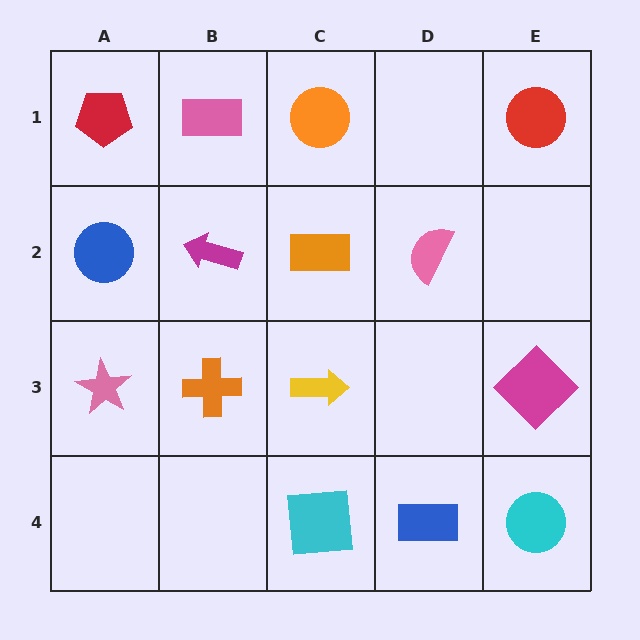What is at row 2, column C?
An orange rectangle.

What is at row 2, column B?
A magenta arrow.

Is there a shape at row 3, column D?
No, that cell is empty.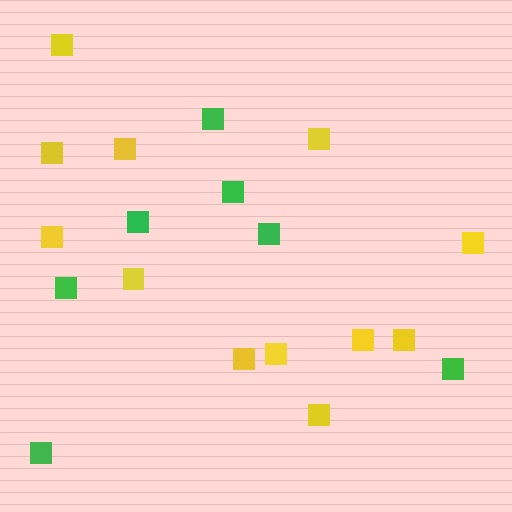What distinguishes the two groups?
There are 2 groups: one group of green squares (7) and one group of yellow squares (12).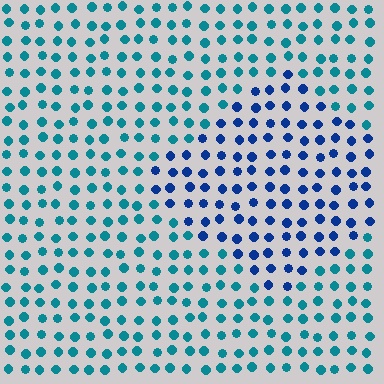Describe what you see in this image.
The image is filled with small teal elements in a uniform arrangement. A diamond-shaped region is visible where the elements are tinted to a slightly different hue, forming a subtle color boundary.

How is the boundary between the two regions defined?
The boundary is defined purely by a slight shift in hue (about 37 degrees). Spacing, size, and orientation are identical on both sides.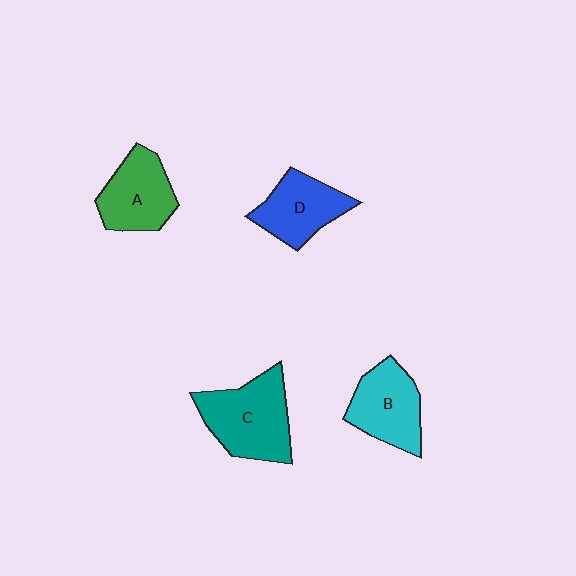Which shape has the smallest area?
Shape D (blue).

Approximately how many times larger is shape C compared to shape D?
Approximately 1.3 times.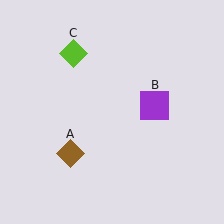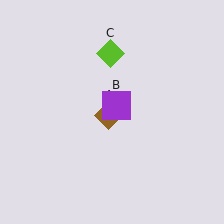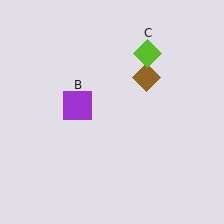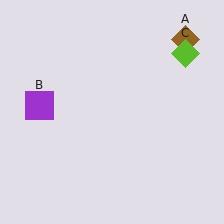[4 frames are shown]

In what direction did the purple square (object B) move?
The purple square (object B) moved left.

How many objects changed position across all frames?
3 objects changed position: brown diamond (object A), purple square (object B), lime diamond (object C).